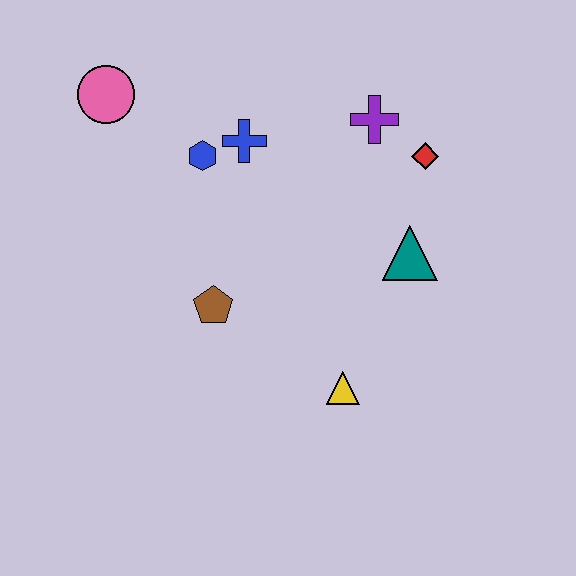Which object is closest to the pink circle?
The blue hexagon is closest to the pink circle.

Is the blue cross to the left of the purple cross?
Yes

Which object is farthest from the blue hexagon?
The yellow triangle is farthest from the blue hexagon.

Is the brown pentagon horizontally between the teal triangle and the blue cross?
No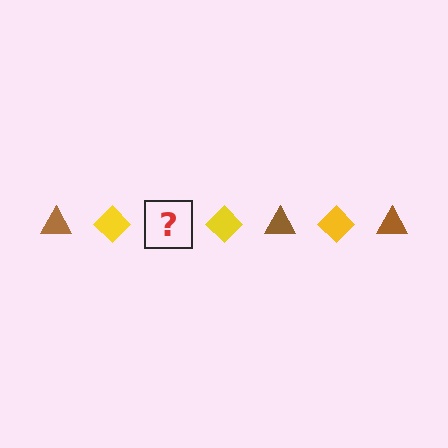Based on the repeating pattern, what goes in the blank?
The blank should be a brown triangle.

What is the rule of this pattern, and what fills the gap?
The rule is that the pattern alternates between brown triangle and yellow diamond. The gap should be filled with a brown triangle.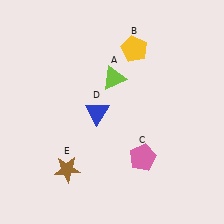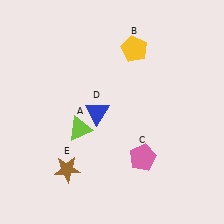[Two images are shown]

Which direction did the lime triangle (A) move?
The lime triangle (A) moved down.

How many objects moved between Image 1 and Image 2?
1 object moved between the two images.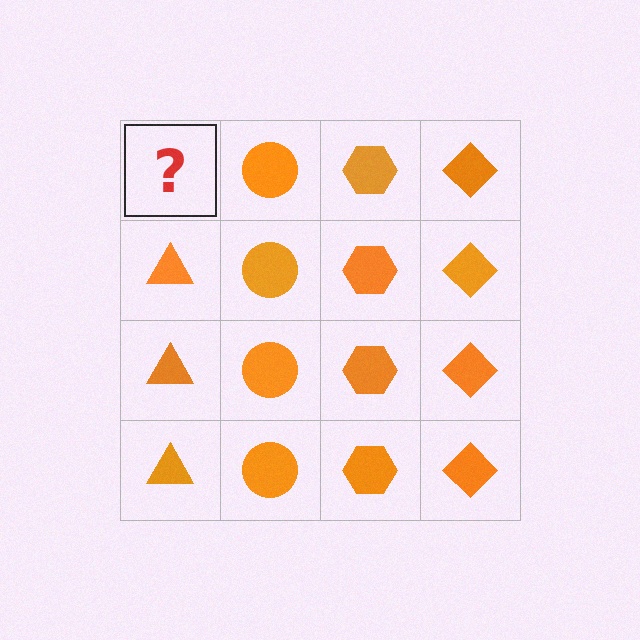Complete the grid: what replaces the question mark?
The question mark should be replaced with an orange triangle.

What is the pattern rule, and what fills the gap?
The rule is that each column has a consistent shape. The gap should be filled with an orange triangle.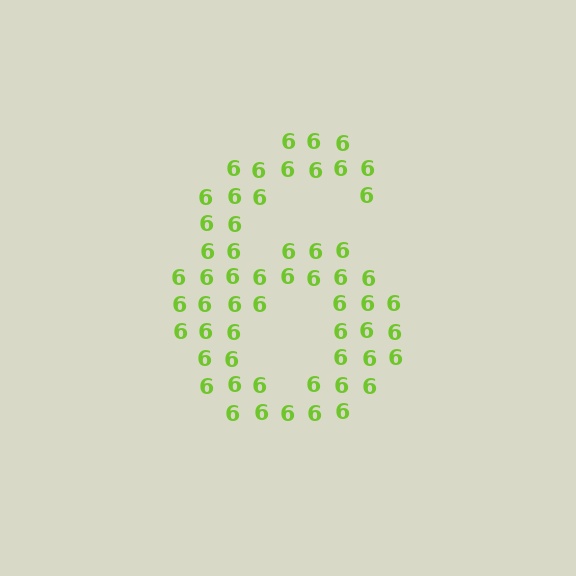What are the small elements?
The small elements are digit 6's.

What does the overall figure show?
The overall figure shows the digit 6.